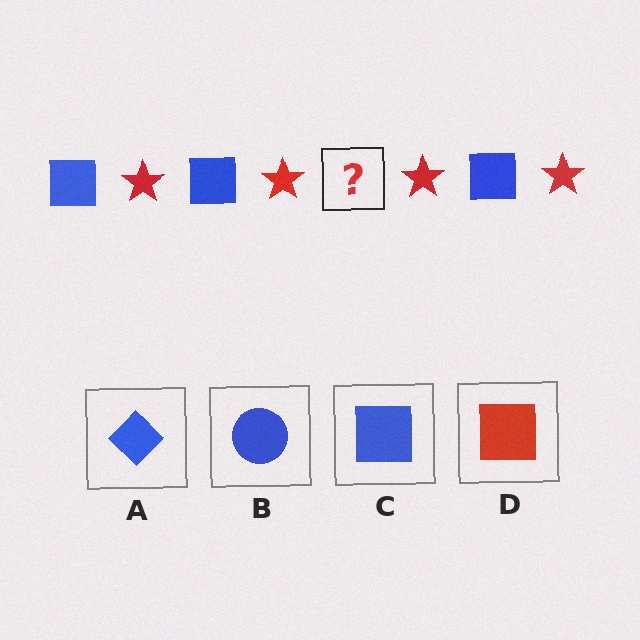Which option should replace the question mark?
Option C.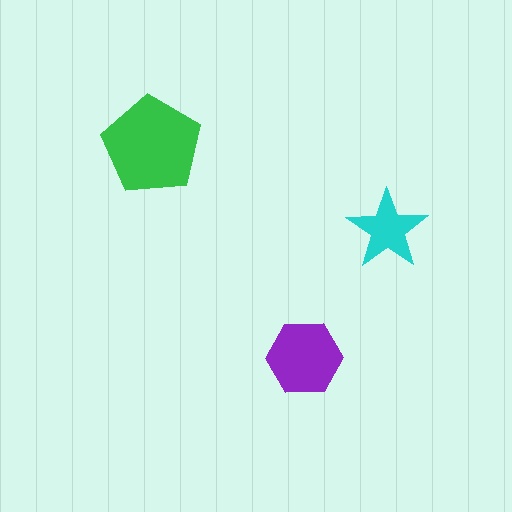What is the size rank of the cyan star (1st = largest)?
3rd.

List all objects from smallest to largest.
The cyan star, the purple hexagon, the green pentagon.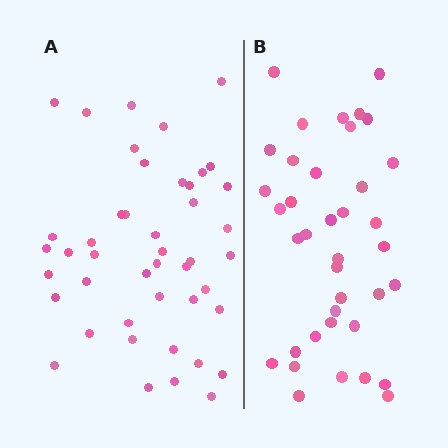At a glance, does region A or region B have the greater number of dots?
Region A (the left region) has more dots.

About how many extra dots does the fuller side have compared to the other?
Region A has roughly 8 or so more dots than region B.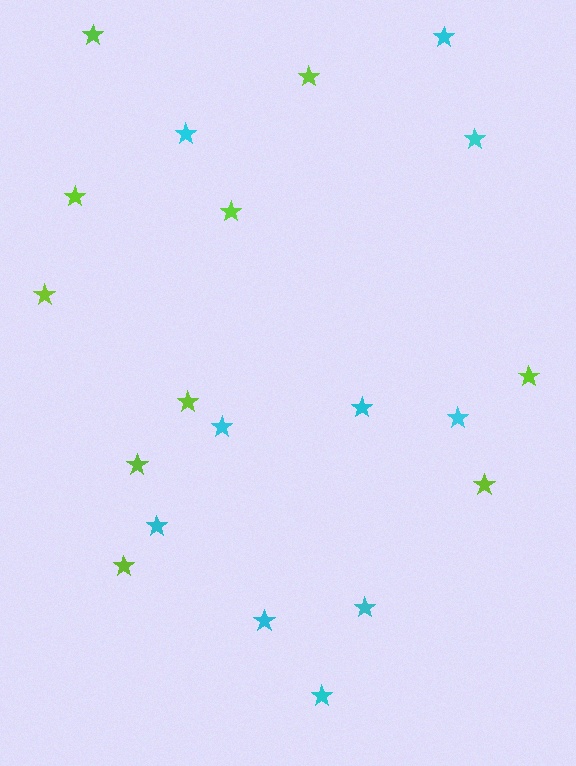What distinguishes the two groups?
There are 2 groups: one group of cyan stars (10) and one group of lime stars (10).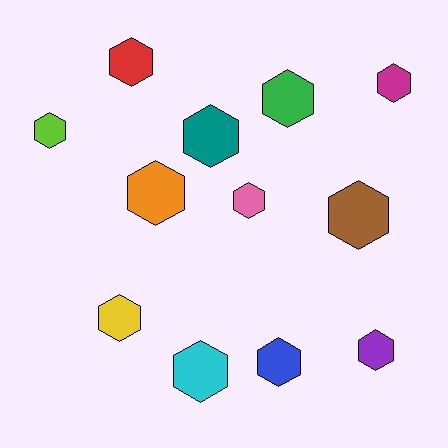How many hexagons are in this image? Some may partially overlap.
There are 12 hexagons.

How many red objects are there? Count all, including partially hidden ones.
There is 1 red object.